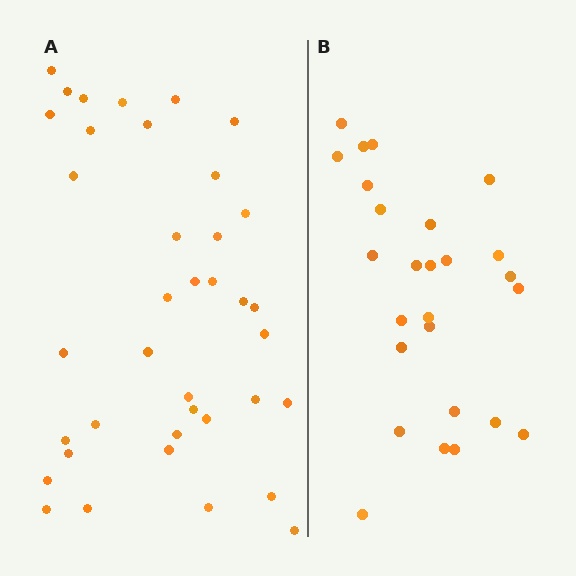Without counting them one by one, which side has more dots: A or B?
Region A (the left region) has more dots.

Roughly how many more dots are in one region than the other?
Region A has roughly 12 or so more dots than region B.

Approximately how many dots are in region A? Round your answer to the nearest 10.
About 40 dots. (The exact count is 38, which rounds to 40.)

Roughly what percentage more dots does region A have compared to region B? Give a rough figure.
About 45% more.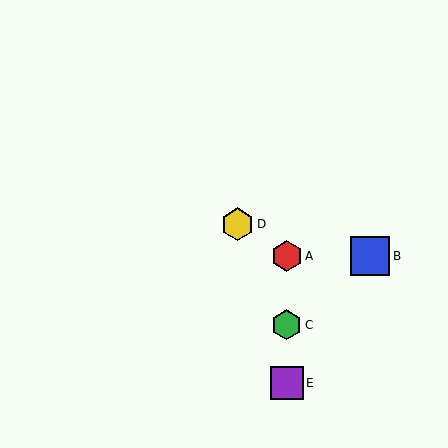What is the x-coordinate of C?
Object C is at x≈287.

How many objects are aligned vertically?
3 objects (A, C, E) are aligned vertically.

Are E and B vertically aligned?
No, E is at x≈287 and B is at x≈370.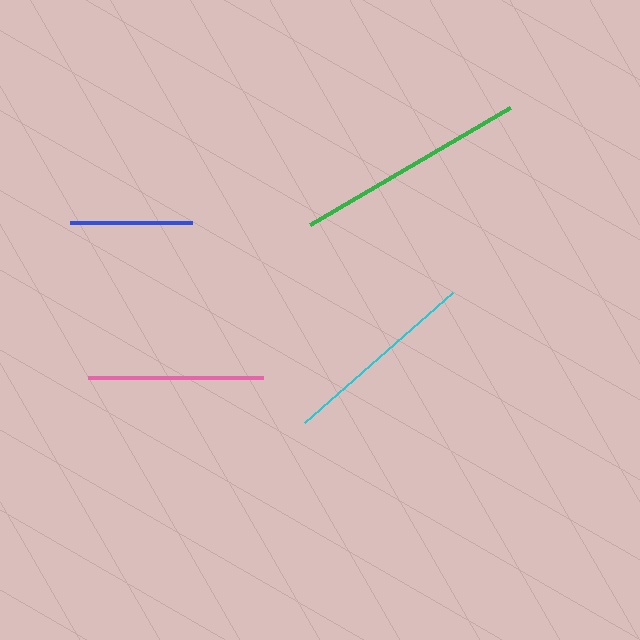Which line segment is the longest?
The green line is the longest at approximately 232 pixels.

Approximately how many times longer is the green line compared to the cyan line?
The green line is approximately 1.2 times the length of the cyan line.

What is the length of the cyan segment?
The cyan segment is approximately 197 pixels long.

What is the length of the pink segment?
The pink segment is approximately 175 pixels long.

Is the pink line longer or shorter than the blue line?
The pink line is longer than the blue line.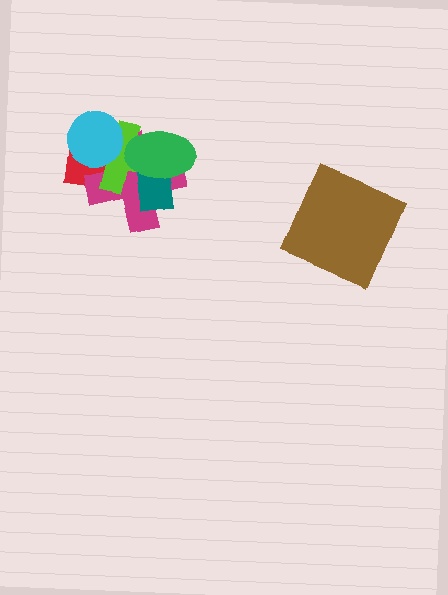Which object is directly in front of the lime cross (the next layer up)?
The cyan circle is directly in front of the lime cross.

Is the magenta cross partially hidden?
Yes, it is partially covered by another shape.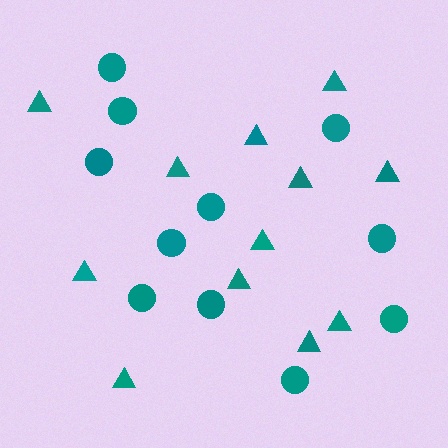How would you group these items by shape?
There are 2 groups: one group of triangles (12) and one group of circles (11).